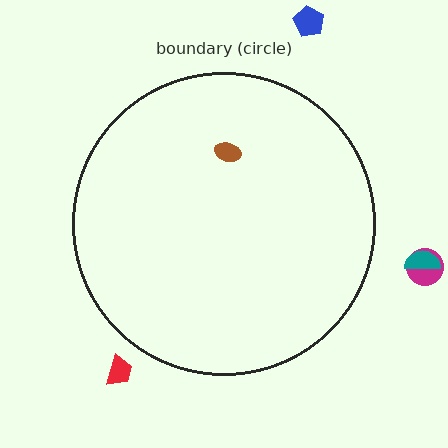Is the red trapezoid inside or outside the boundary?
Outside.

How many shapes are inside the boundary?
1 inside, 4 outside.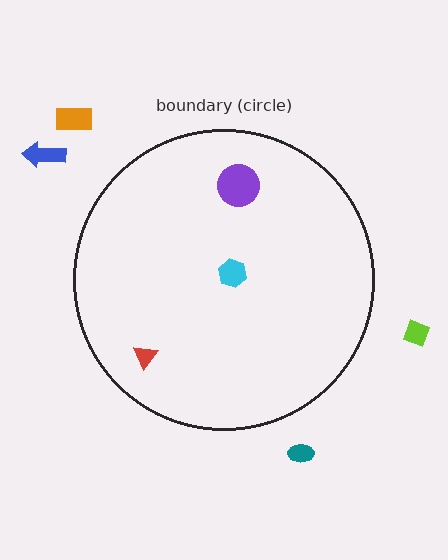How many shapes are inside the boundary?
3 inside, 4 outside.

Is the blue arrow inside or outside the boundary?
Outside.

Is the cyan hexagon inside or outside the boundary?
Inside.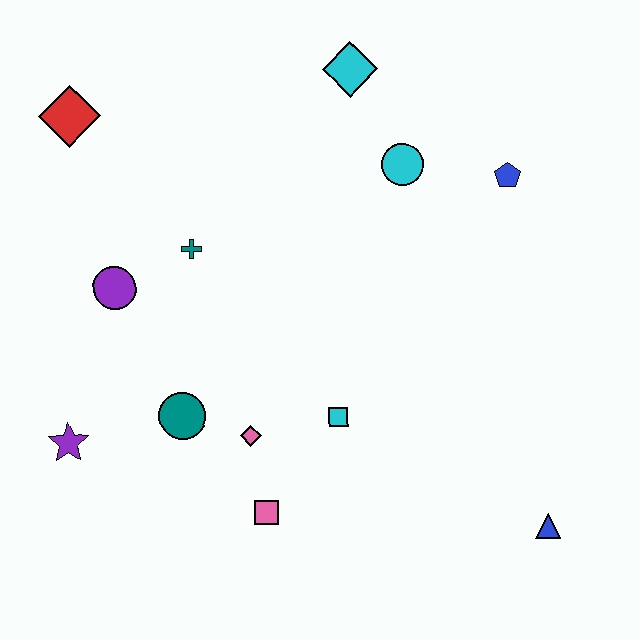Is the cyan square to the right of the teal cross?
Yes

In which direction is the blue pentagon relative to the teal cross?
The blue pentagon is to the right of the teal cross.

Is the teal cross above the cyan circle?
No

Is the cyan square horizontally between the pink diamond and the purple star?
No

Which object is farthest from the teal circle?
The blue pentagon is farthest from the teal circle.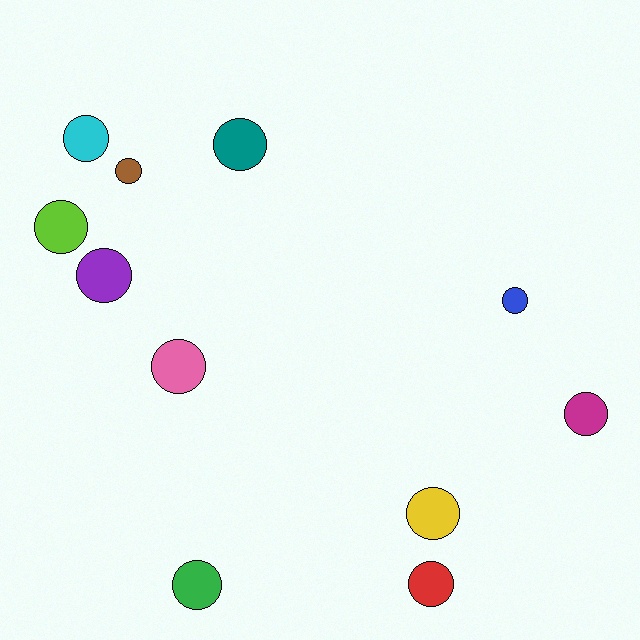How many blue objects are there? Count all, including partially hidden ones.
There is 1 blue object.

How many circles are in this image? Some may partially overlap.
There are 11 circles.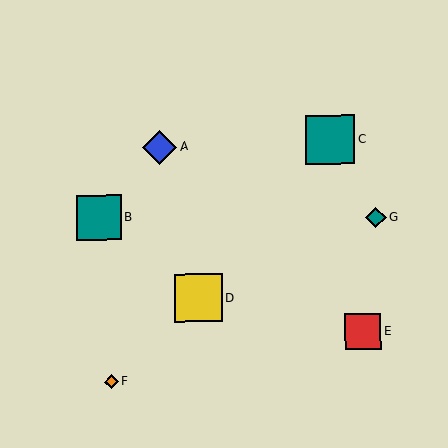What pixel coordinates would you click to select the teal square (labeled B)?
Click at (99, 218) to select the teal square B.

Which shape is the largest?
The teal square (labeled C) is the largest.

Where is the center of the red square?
The center of the red square is at (363, 332).